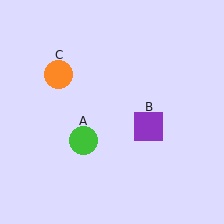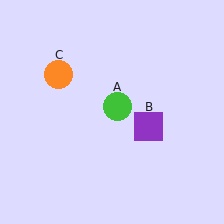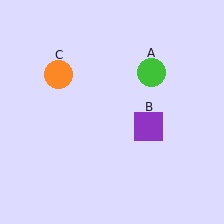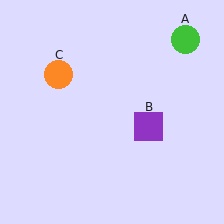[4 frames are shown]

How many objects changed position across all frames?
1 object changed position: green circle (object A).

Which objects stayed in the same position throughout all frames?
Purple square (object B) and orange circle (object C) remained stationary.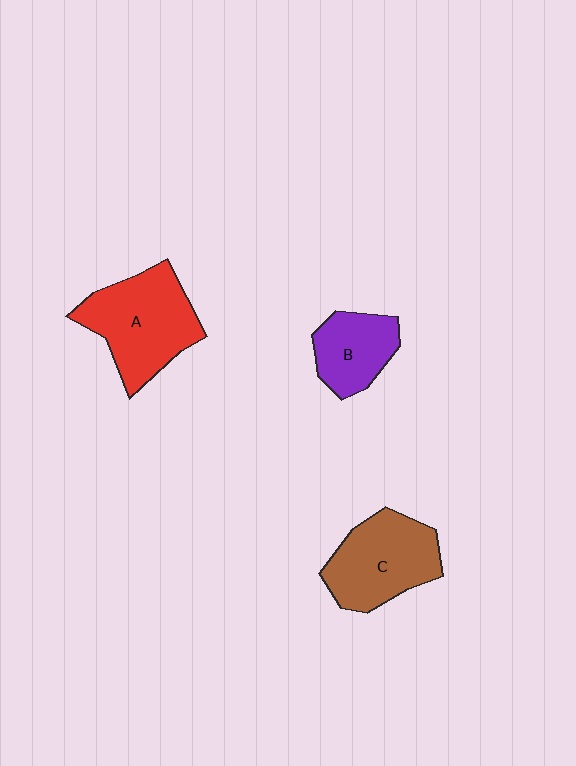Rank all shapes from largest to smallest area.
From largest to smallest: A (red), C (brown), B (purple).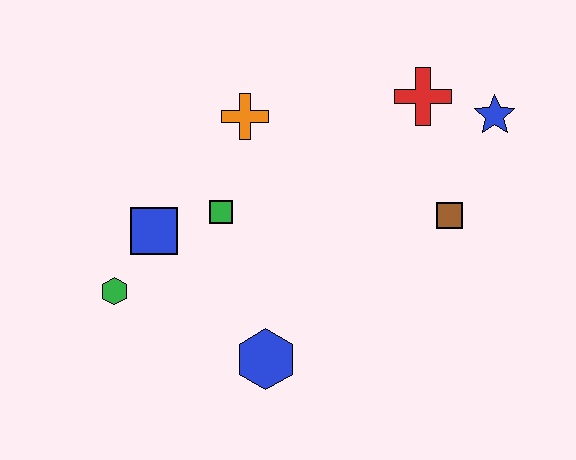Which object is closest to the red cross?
The blue star is closest to the red cross.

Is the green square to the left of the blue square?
No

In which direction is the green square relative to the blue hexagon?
The green square is above the blue hexagon.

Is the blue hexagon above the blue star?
No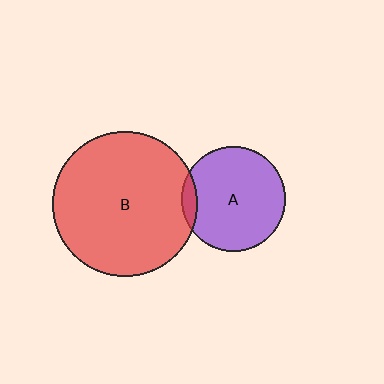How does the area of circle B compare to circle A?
Approximately 1.9 times.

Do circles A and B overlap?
Yes.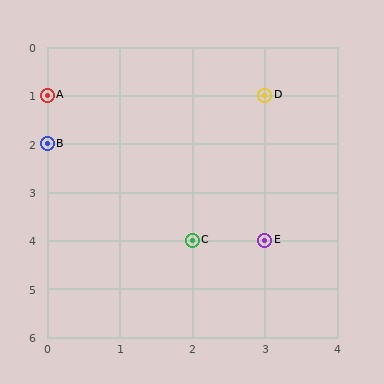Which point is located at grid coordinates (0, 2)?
Point B is at (0, 2).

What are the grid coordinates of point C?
Point C is at grid coordinates (2, 4).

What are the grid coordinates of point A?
Point A is at grid coordinates (0, 1).